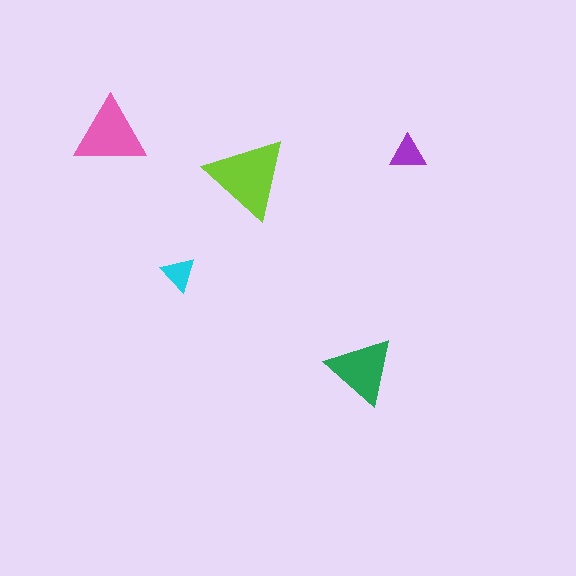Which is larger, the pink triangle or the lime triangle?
The lime one.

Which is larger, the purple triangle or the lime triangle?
The lime one.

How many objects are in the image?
There are 5 objects in the image.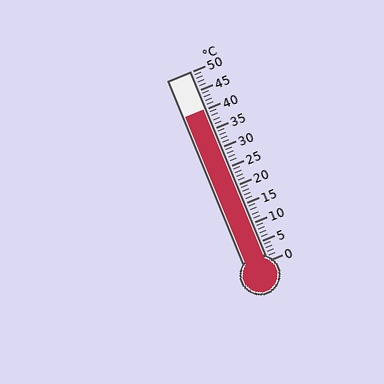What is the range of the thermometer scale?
The thermometer scale ranges from 0°C to 50°C.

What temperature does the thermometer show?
The thermometer shows approximately 40°C.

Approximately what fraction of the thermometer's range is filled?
The thermometer is filled to approximately 80% of its range.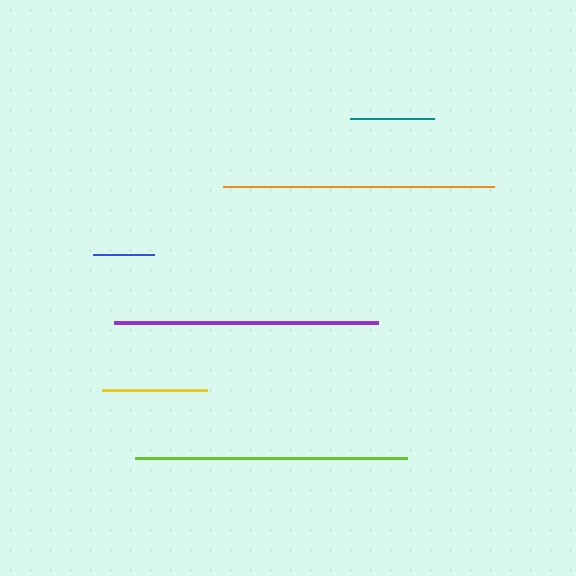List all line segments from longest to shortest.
From longest to shortest: lime, orange, purple, yellow, teal, blue.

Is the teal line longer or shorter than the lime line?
The lime line is longer than the teal line.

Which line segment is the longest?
The lime line is the longest at approximately 271 pixels.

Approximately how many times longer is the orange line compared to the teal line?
The orange line is approximately 3.2 times the length of the teal line.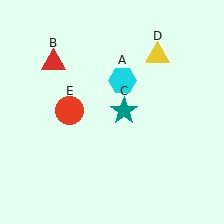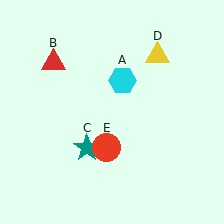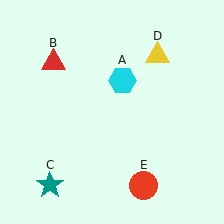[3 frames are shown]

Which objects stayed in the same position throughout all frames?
Cyan hexagon (object A) and red triangle (object B) and yellow triangle (object D) remained stationary.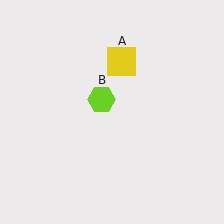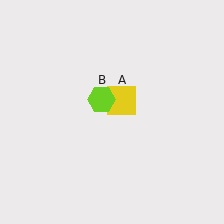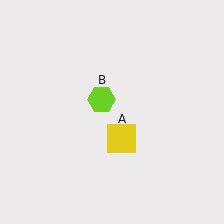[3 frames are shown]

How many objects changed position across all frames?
1 object changed position: yellow square (object A).